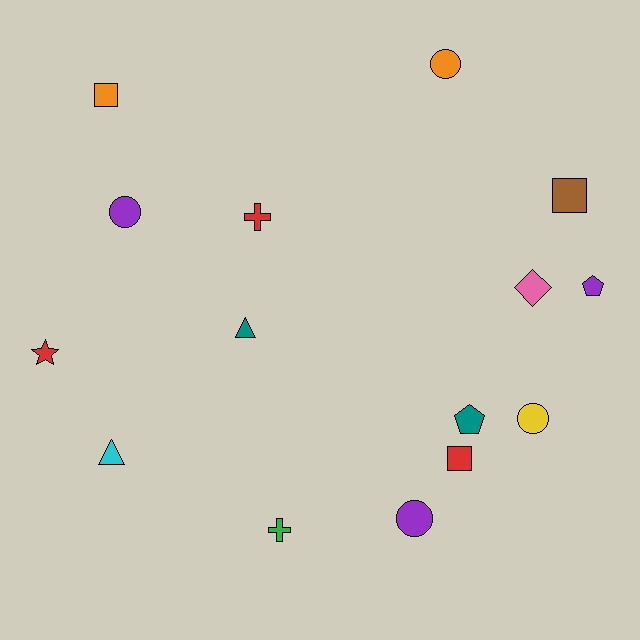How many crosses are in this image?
There are 2 crosses.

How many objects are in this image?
There are 15 objects.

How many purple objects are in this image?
There are 3 purple objects.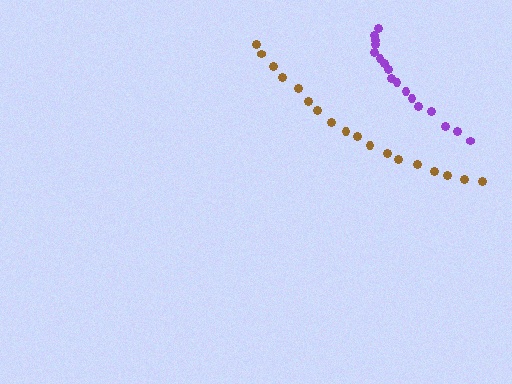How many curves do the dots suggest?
There are 2 distinct paths.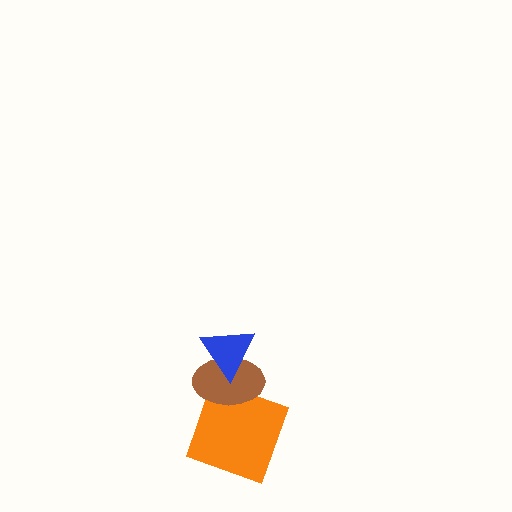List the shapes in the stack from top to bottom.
From top to bottom: the blue triangle, the brown ellipse, the orange square.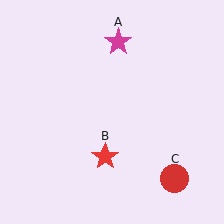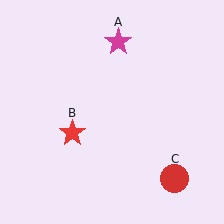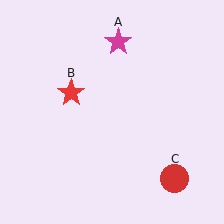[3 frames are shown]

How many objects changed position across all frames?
1 object changed position: red star (object B).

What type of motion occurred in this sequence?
The red star (object B) rotated clockwise around the center of the scene.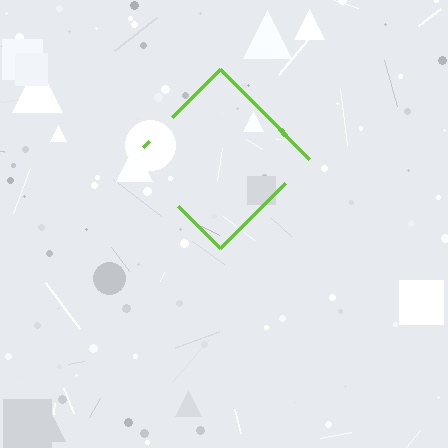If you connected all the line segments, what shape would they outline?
They would outline a diamond.